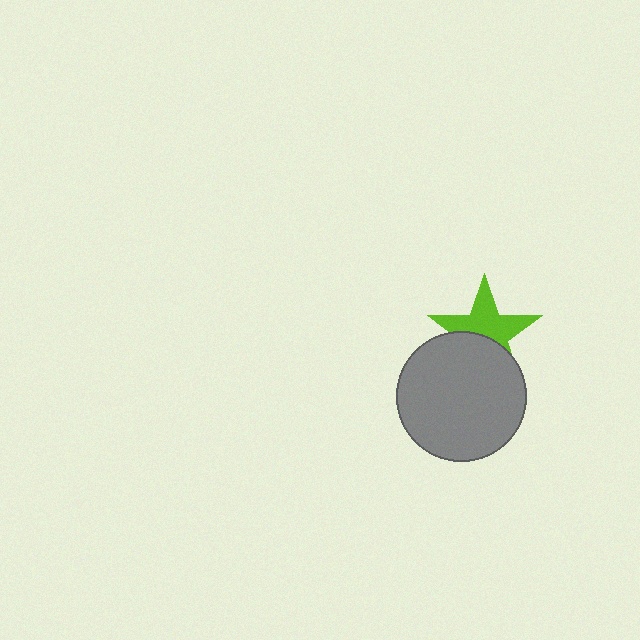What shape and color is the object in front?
The object in front is a gray circle.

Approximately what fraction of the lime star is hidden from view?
Roughly 43% of the lime star is hidden behind the gray circle.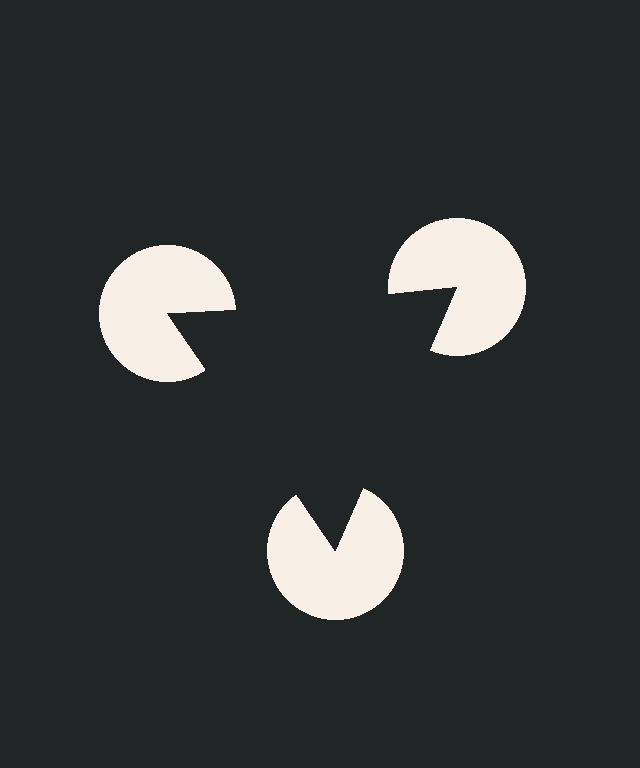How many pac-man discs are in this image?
There are 3 — one at each vertex of the illusory triangle.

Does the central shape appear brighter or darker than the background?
It typically appears slightly darker than the background, even though no actual brightness change is drawn.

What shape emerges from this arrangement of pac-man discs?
An illusory triangle — its edges are inferred from the aligned wedge cuts in the pac-man discs, not physically drawn.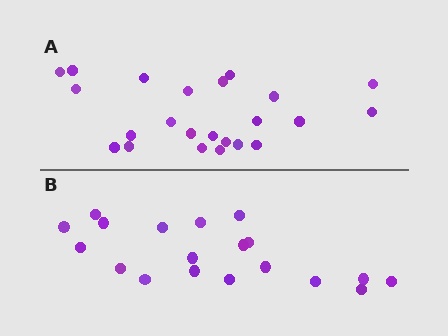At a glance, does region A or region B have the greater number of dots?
Region A (the top region) has more dots.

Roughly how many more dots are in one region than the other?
Region A has about 4 more dots than region B.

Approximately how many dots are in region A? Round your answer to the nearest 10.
About 20 dots. (The exact count is 23, which rounds to 20.)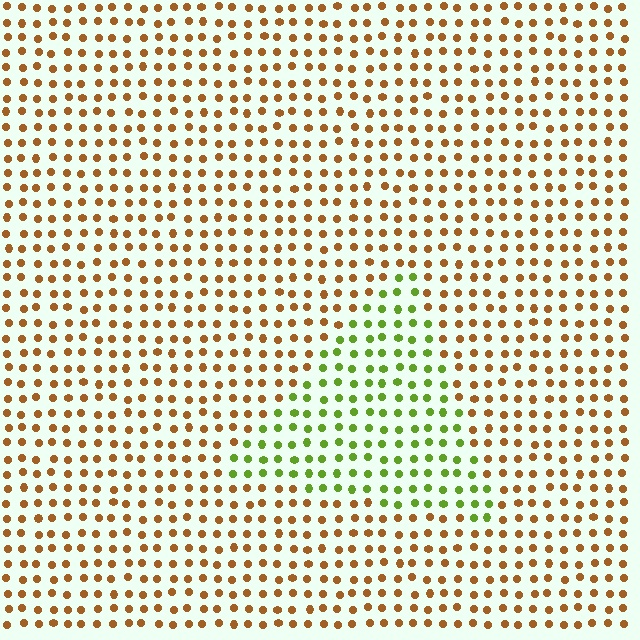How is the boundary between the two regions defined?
The boundary is defined purely by a slight shift in hue (about 64 degrees). Spacing, size, and orientation are identical on both sides.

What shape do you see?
I see a triangle.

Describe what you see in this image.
The image is filled with small brown elements in a uniform arrangement. A triangle-shaped region is visible where the elements are tinted to a slightly different hue, forming a subtle color boundary.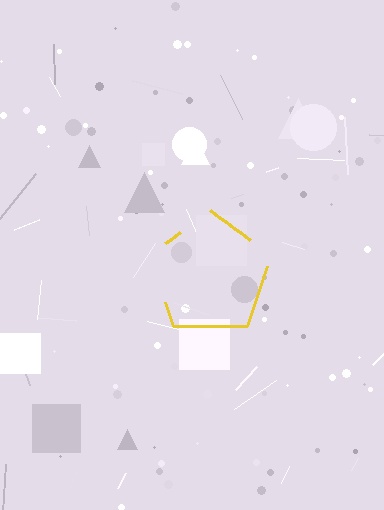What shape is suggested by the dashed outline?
The dashed outline suggests a pentagon.